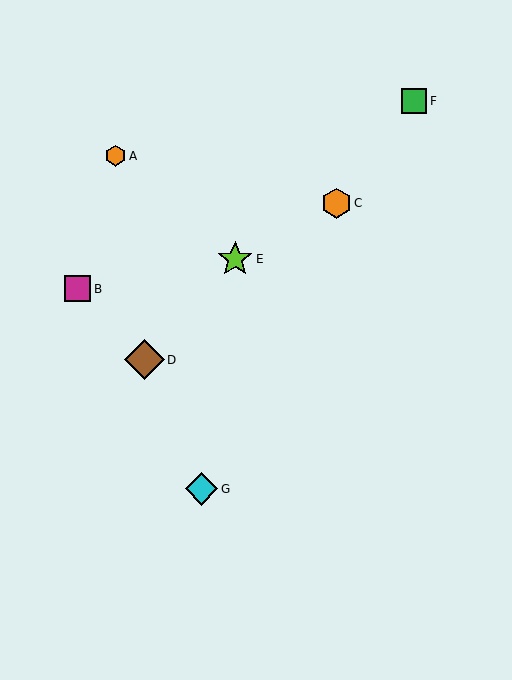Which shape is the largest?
The brown diamond (labeled D) is the largest.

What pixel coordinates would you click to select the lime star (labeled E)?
Click at (235, 259) to select the lime star E.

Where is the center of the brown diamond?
The center of the brown diamond is at (145, 360).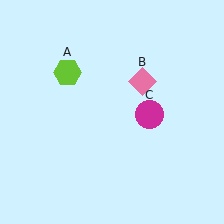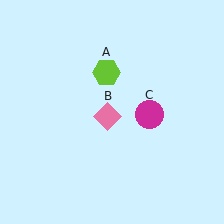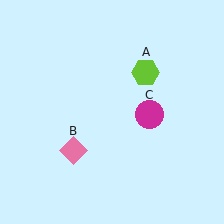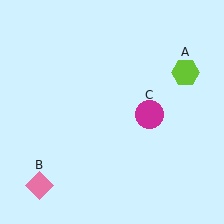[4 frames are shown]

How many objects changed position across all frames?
2 objects changed position: lime hexagon (object A), pink diamond (object B).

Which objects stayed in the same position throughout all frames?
Magenta circle (object C) remained stationary.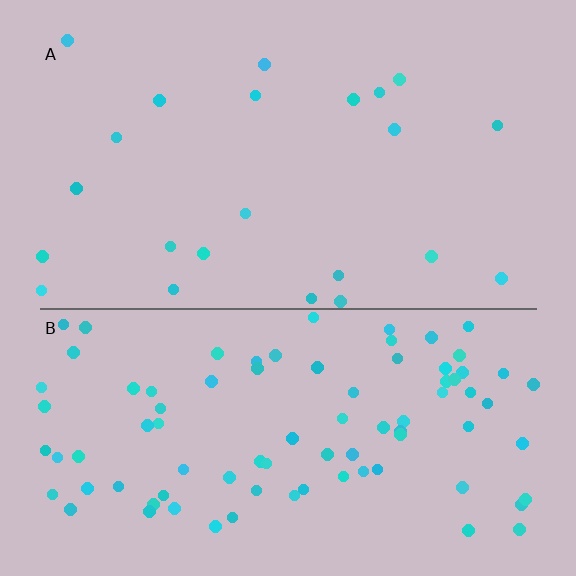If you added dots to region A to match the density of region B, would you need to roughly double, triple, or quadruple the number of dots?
Approximately quadruple.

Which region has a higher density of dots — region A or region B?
B (the bottom).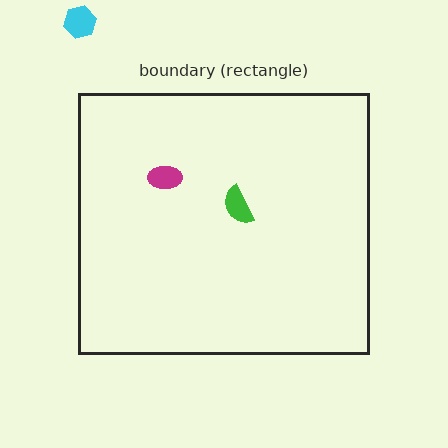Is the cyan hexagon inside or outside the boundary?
Outside.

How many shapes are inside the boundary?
2 inside, 1 outside.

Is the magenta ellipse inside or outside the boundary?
Inside.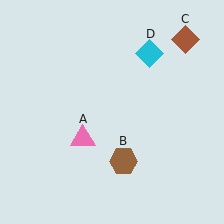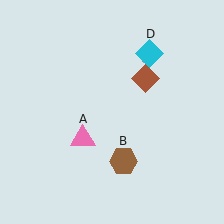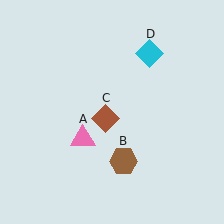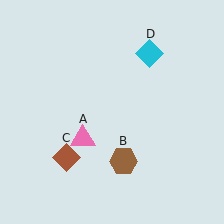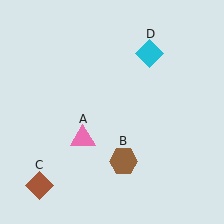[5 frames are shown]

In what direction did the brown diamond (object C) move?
The brown diamond (object C) moved down and to the left.